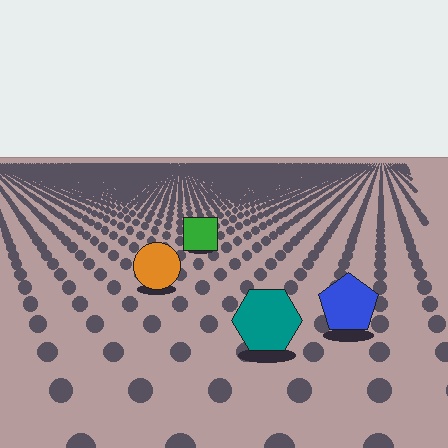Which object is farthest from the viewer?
The green square is farthest from the viewer. It appears smaller and the ground texture around it is denser.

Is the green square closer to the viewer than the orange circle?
No. The orange circle is closer — you can tell from the texture gradient: the ground texture is coarser near it.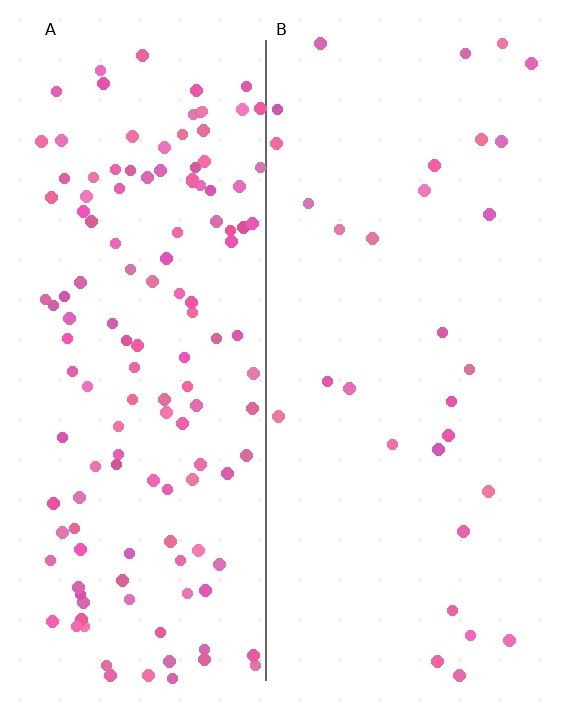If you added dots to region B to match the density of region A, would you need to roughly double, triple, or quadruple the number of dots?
Approximately quadruple.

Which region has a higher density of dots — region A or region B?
A (the left).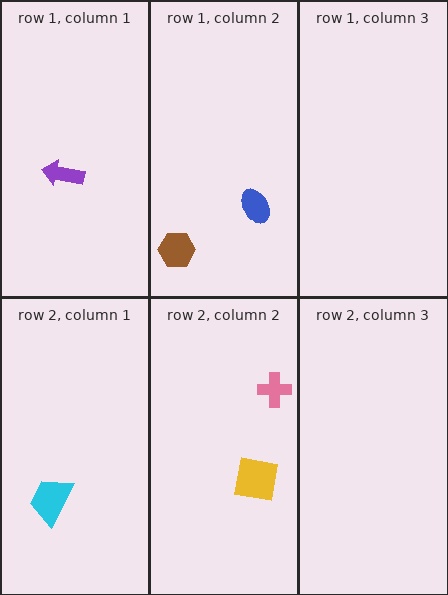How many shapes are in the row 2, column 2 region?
2.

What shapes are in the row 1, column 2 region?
The blue ellipse, the brown hexagon.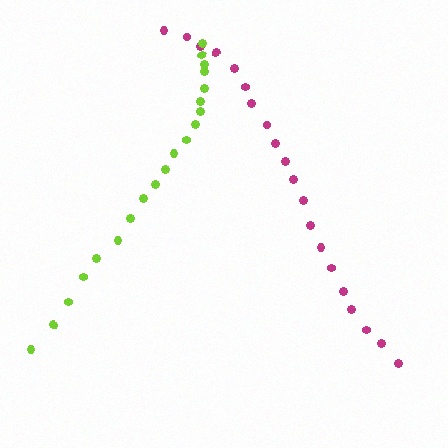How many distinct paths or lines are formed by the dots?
There are 2 distinct paths.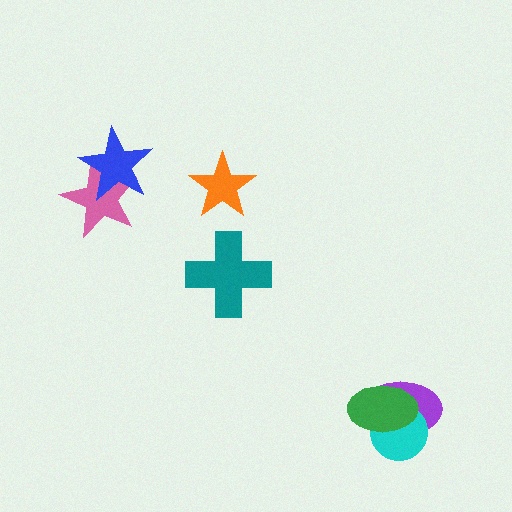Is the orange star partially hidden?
No, no other shape covers it.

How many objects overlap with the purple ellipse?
2 objects overlap with the purple ellipse.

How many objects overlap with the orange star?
0 objects overlap with the orange star.